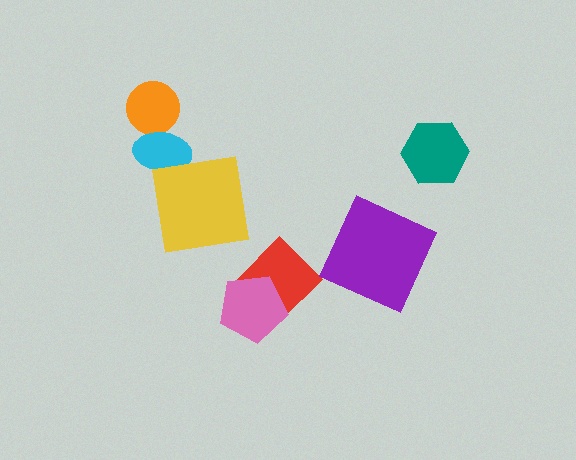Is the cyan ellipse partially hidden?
Yes, it is partially covered by another shape.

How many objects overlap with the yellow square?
1 object overlaps with the yellow square.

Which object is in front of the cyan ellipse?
The yellow square is in front of the cyan ellipse.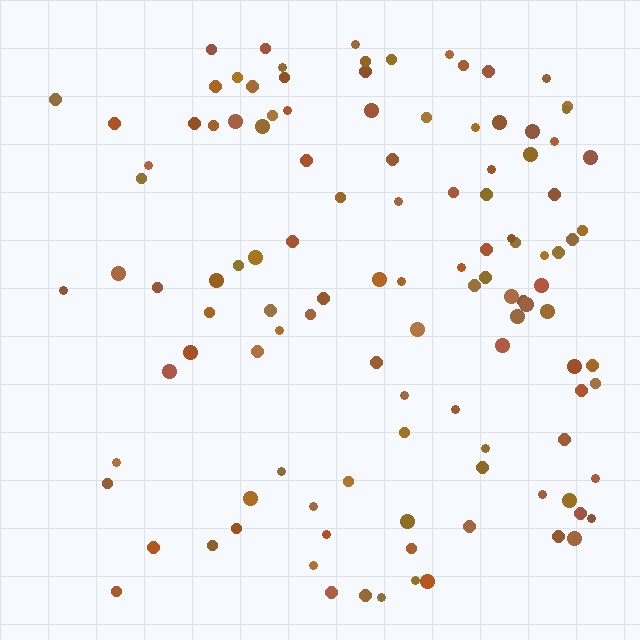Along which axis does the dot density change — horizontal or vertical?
Horizontal.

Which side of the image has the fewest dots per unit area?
The left.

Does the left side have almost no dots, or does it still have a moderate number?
Still a moderate number, just noticeably fewer than the right.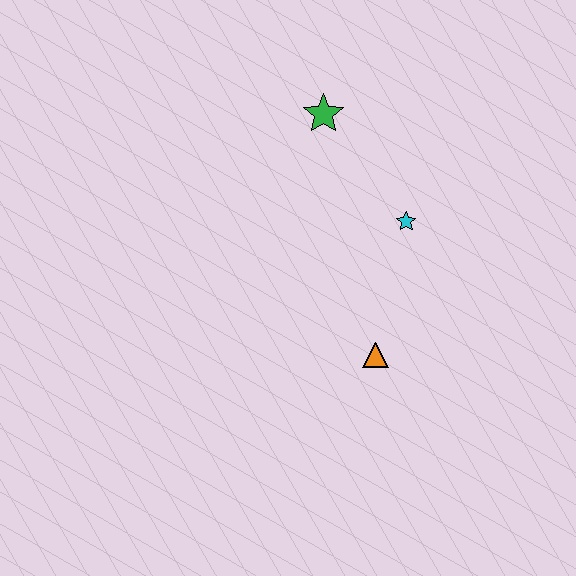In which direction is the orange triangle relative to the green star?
The orange triangle is below the green star.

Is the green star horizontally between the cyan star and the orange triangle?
No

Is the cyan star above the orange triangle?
Yes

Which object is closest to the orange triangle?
The cyan star is closest to the orange triangle.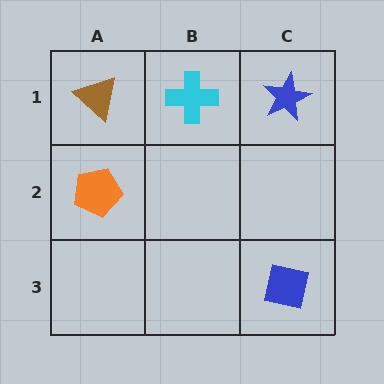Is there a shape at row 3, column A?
No, that cell is empty.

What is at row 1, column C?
A blue star.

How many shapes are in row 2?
1 shape.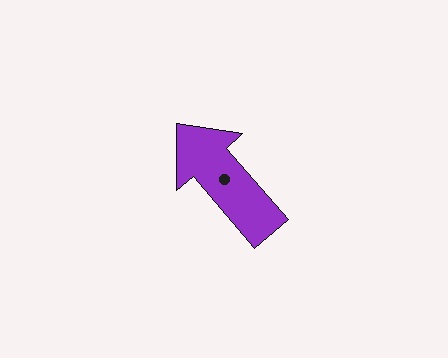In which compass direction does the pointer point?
Northwest.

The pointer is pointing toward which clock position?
Roughly 11 o'clock.